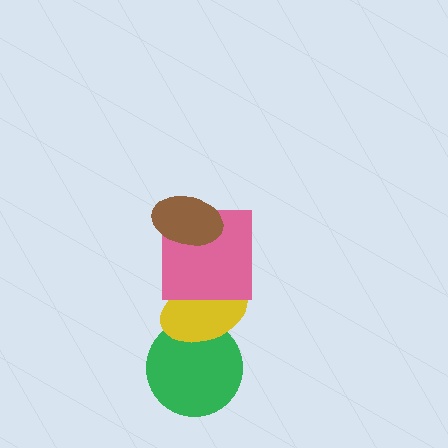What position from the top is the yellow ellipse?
The yellow ellipse is 3rd from the top.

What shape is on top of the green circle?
The yellow ellipse is on top of the green circle.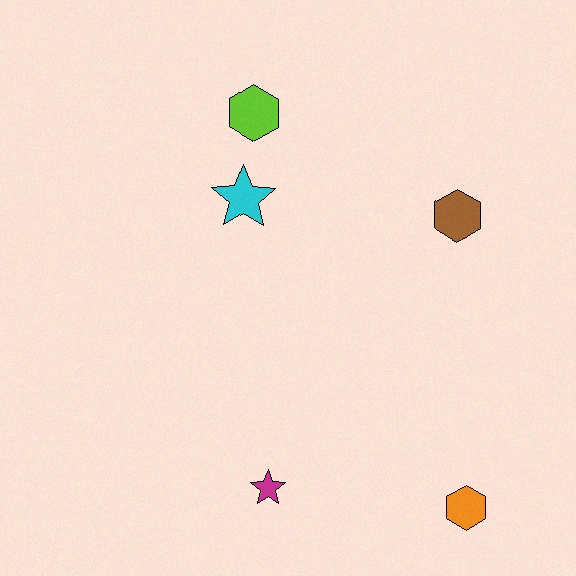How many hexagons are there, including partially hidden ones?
There are 3 hexagons.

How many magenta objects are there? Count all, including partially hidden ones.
There is 1 magenta object.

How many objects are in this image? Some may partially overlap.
There are 5 objects.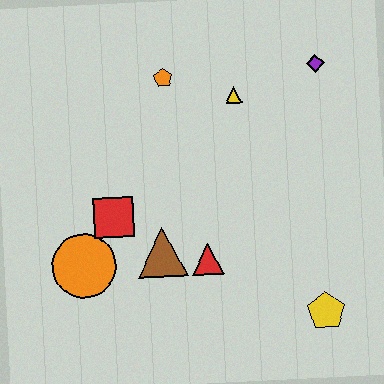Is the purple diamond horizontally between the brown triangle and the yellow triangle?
No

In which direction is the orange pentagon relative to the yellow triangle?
The orange pentagon is to the left of the yellow triangle.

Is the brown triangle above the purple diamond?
No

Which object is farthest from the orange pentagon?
The yellow pentagon is farthest from the orange pentagon.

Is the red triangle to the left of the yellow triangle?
Yes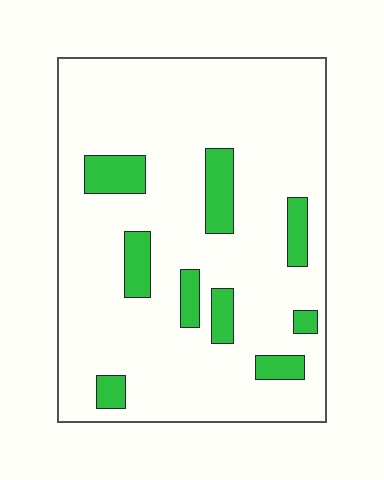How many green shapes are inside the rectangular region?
9.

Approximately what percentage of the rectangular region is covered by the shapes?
Approximately 15%.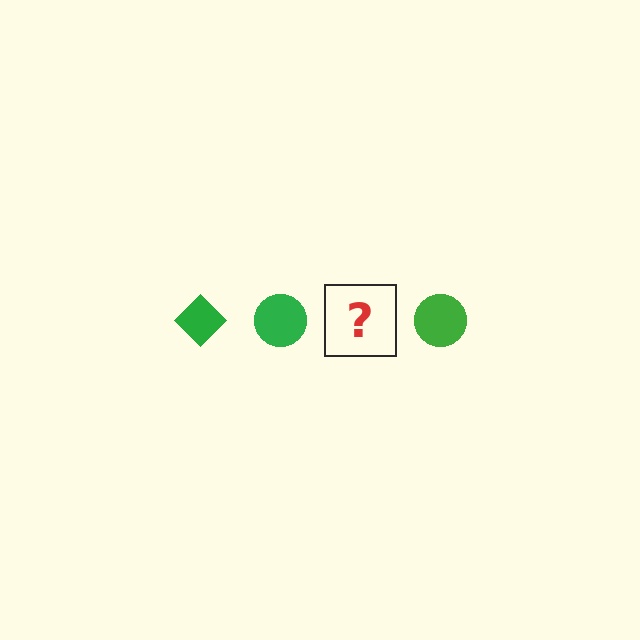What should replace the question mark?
The question mark should be replaced with a green diamond.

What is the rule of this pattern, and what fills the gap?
The rule is that the pattern cycles through diamond, circle shapes in green. The gap should be filled with a green diamond.